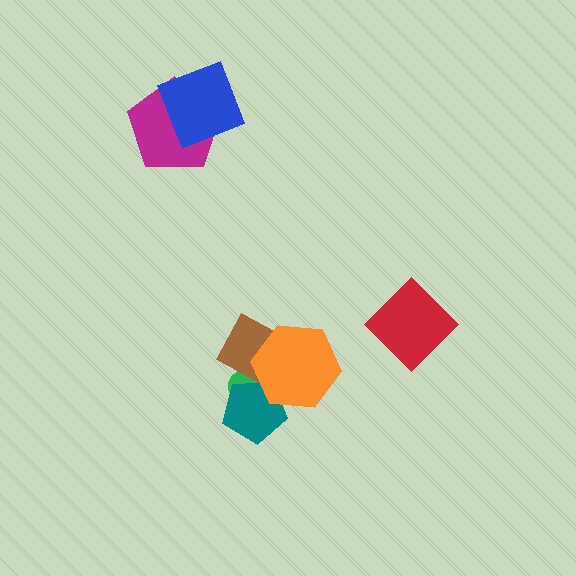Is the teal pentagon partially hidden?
Yes, it is partially covered by another shape.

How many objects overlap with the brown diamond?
3 objects overlap with the brown diamond.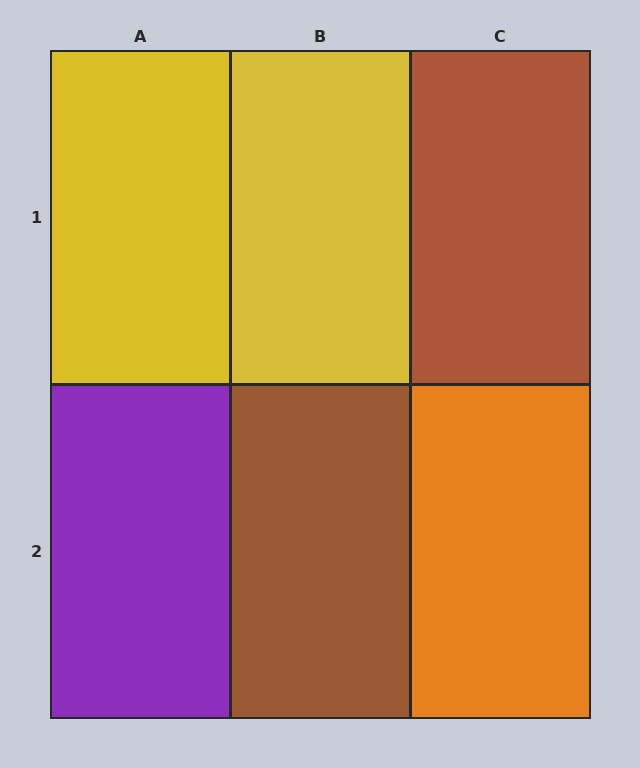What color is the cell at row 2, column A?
Purple.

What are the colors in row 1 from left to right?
Yellow, yellow, brown.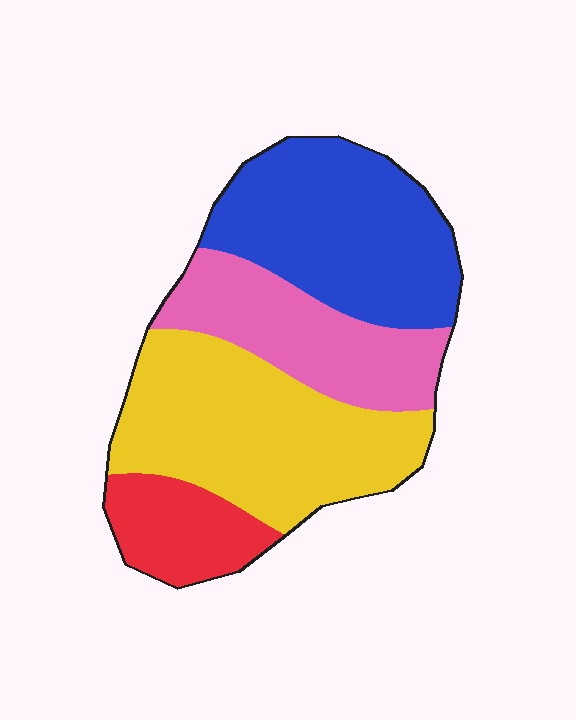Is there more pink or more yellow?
Yellow.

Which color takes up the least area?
Red, at roughly 10%.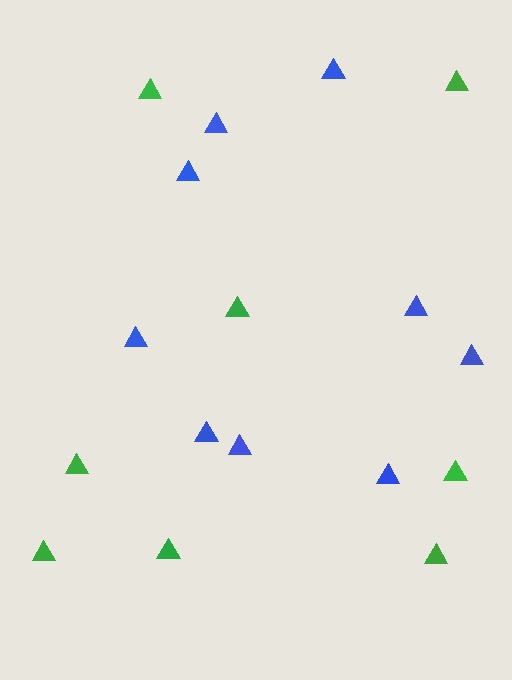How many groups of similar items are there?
There are 2 groups: one group of green triangles (8) and one group of blue triangles (9).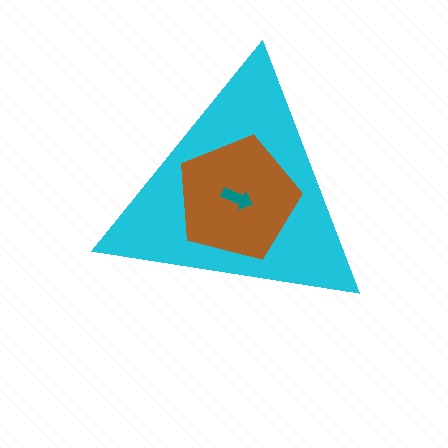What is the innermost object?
The teal arrow.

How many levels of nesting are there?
3.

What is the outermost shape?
The cyan triangle.